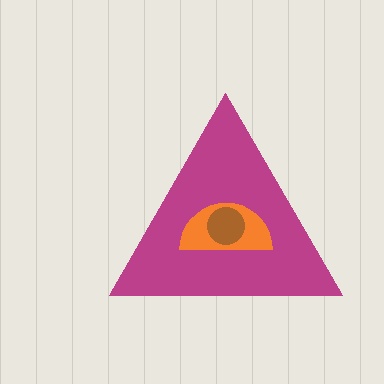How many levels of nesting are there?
3.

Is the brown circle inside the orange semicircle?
Yes.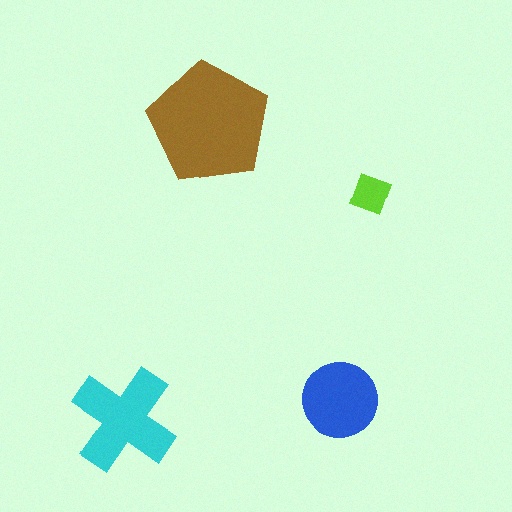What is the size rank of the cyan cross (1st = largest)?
2nd.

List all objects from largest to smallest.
The brown pentagon, the cyan cross, the blue circle, the lime diamond.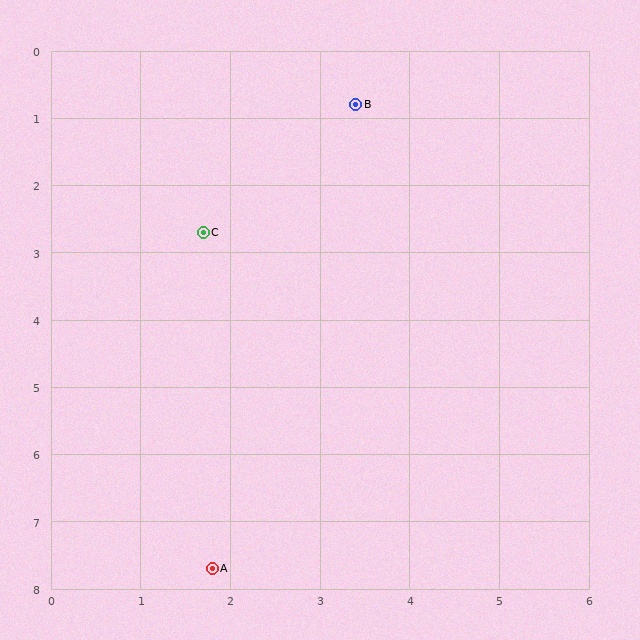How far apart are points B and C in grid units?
Points B and C are about 2.5 grid units apart.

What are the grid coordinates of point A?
Point A is at approximately (1.8, 7.7).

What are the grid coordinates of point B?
Point B is at approximately (3.4, 0.8).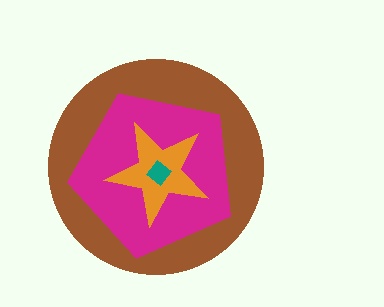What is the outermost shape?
The brown circle.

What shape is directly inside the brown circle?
The magenta pentagon.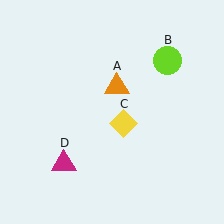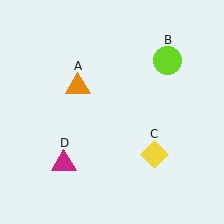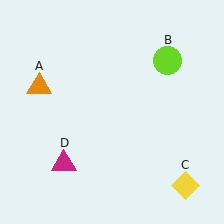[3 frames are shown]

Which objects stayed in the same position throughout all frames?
Lime circle (object B) and magenta triangle (object D) remained stationary.